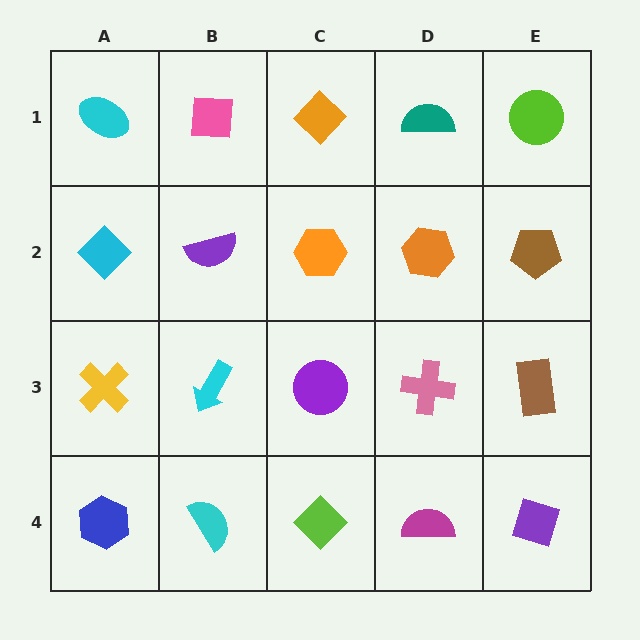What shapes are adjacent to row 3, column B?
A purple semicircle (row 2, column B), a cyan semicircle (row 4, column B), a yellow cross (row 3, column A), a purple circle (row 3, column C).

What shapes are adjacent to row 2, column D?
A teal semicircle (row 1, column D), a pink cross (row 3, column D), an orange hexagon (row 2, column C), a brown pentagon (row 2, column E).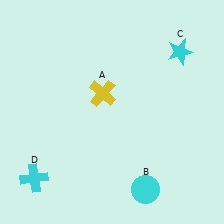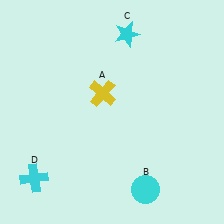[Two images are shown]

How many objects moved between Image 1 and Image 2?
1 object moved between the two images.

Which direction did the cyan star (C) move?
The cyan star (C) moved left.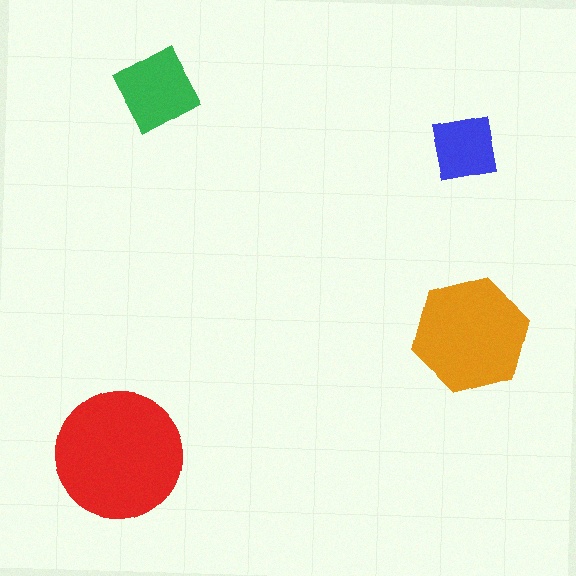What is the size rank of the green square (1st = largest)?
3rd.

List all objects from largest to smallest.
The red circle, the orange hexagon, the green square, the blue square.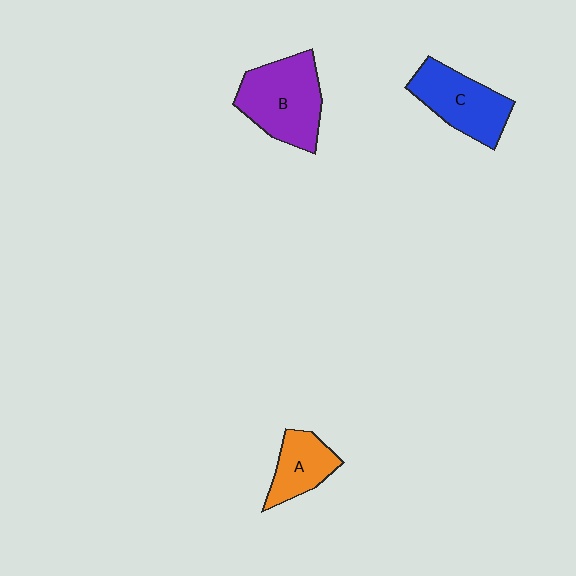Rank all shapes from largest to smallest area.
From largest to smallest: B (purple), C (blue), A (orange).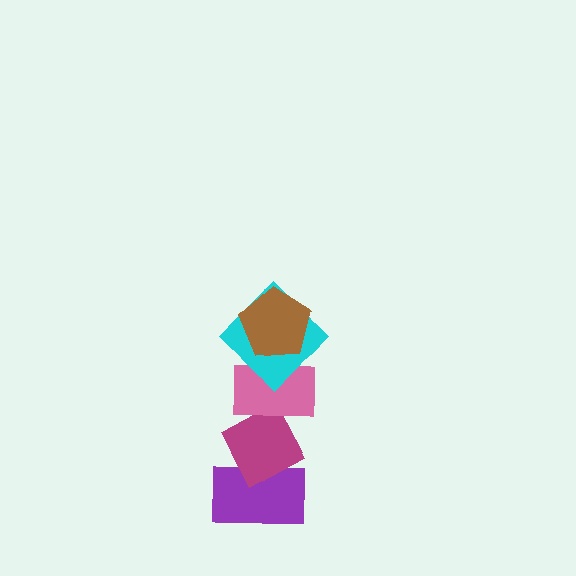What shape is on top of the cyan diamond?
The brown pentagon is on top of the cyan diamond.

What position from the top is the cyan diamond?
The cyan diamond is 2nd from the top.